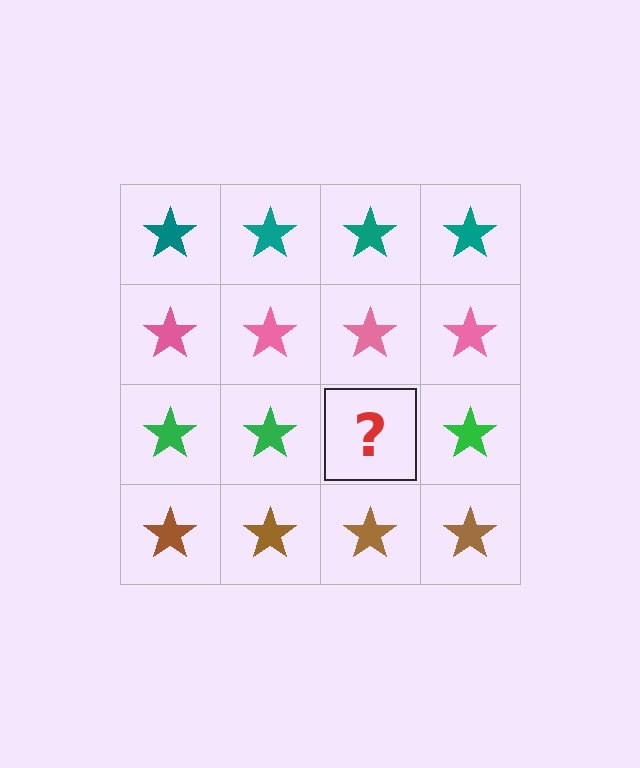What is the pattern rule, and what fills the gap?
The rule is that each row has a consistent color. The gap should be filled with a green star.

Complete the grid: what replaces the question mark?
The question mark should be replaced with a green star.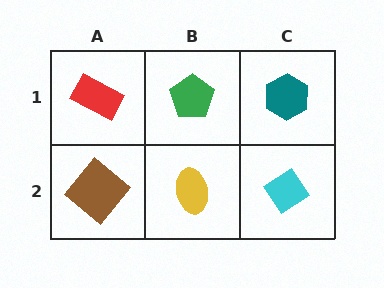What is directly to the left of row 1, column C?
A green pentagon.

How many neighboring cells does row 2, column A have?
2.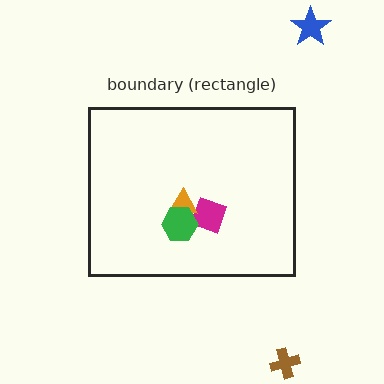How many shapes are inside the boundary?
3 inside, 2 outside.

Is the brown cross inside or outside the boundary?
Outside.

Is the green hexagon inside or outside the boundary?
Inside.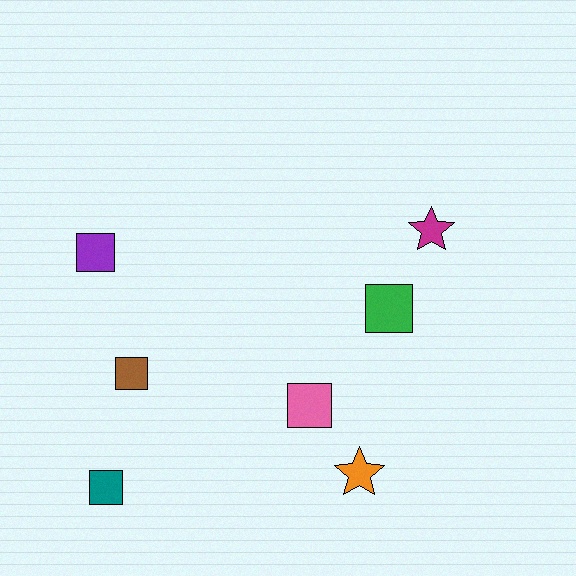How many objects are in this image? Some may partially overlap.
There are 7 objects.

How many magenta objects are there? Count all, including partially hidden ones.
There is 1 magenta object.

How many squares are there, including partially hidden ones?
There are 5 squares.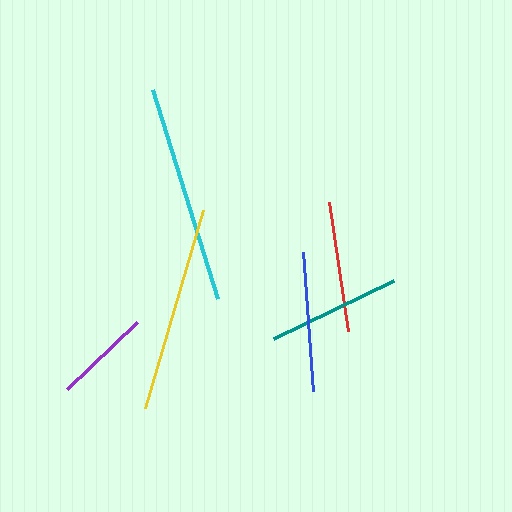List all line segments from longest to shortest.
From longest to shortest: cyan, yellow, blue, teal, red, purple.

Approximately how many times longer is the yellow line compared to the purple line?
The yellow line is approximately 2.1 times the length of the purple line.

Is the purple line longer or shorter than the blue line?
The blue line is longer than the purple line.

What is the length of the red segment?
The red segment is approximately 130 pixels long.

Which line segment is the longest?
The cyan line is the longest at approximately 219 pixels.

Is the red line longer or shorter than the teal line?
The teal line is longer than the red line.